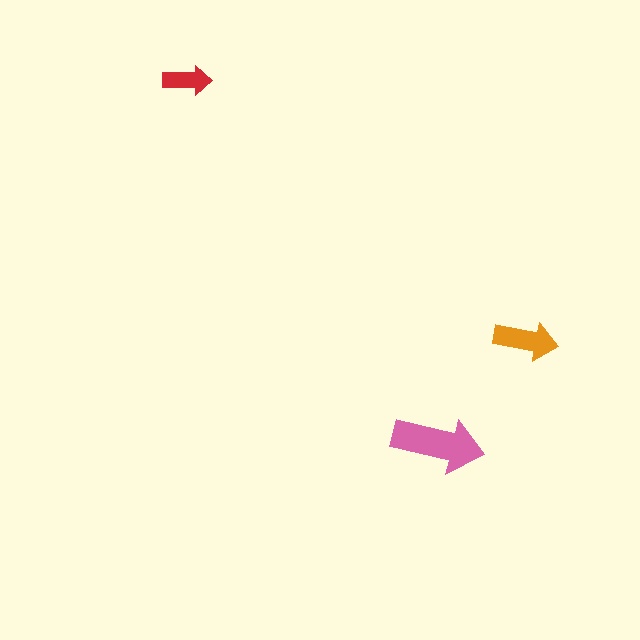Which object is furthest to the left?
The red arrow is leftmost.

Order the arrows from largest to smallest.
the pink one, the orange one, the red one.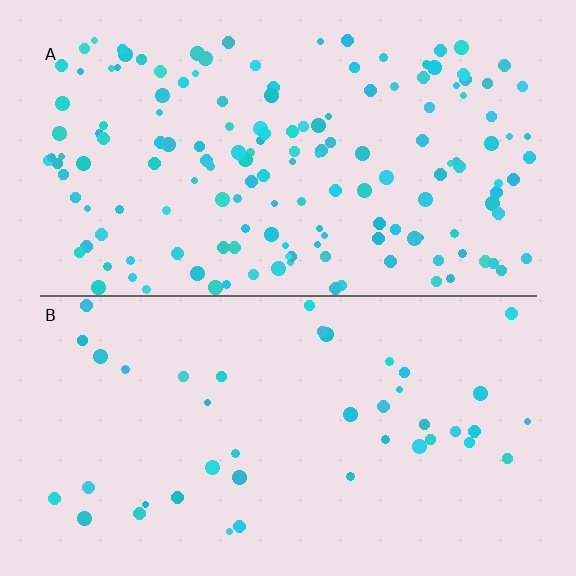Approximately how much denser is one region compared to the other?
Approximately 3.7× — region A over region B.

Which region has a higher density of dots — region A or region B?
A (the top).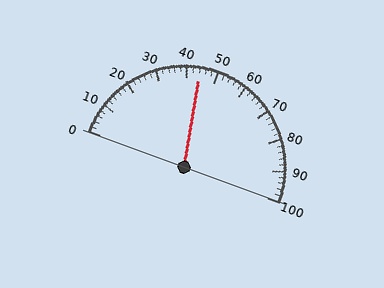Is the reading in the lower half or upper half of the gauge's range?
The reading is in the lower half of the range (0 to 100).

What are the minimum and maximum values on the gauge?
The gauge ranges from 0 to 100.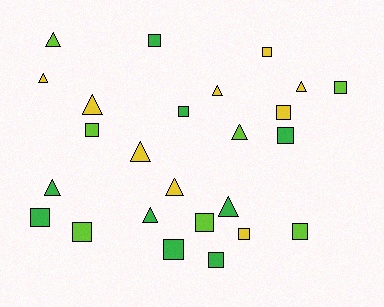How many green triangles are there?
There are 3 green triangles.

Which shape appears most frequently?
Square, with 14 objects.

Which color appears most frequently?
Green, with 9 objects.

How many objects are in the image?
There are 25 objects.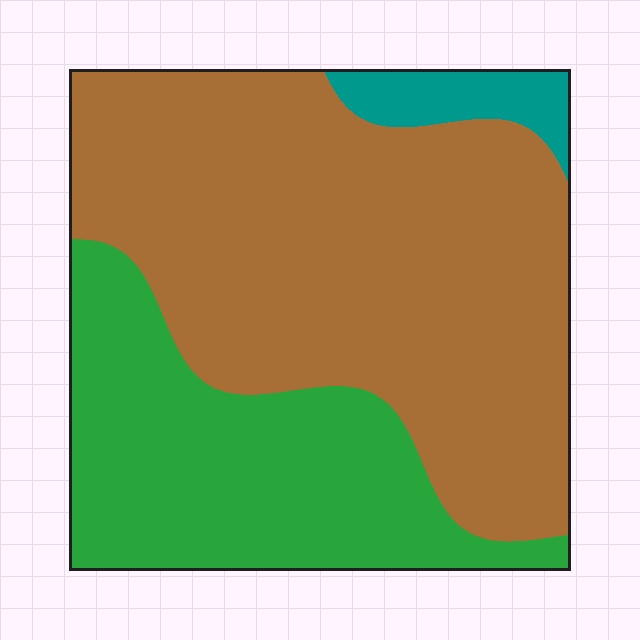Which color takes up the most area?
Brown, at roughly 60%.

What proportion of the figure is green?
Green covers 33% of the figure.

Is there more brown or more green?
Brown.